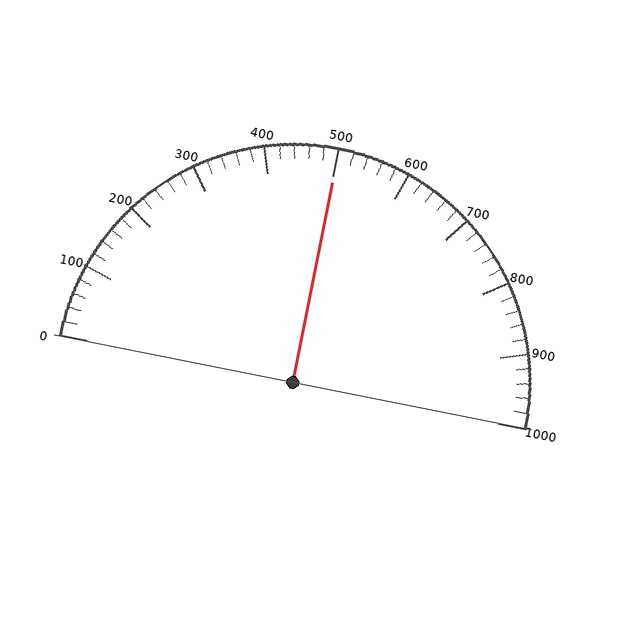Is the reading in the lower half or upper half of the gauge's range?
The reading is in the upper half of the range (0 to 1000).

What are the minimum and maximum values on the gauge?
The gauge ranges from 0 to 1000.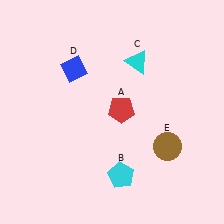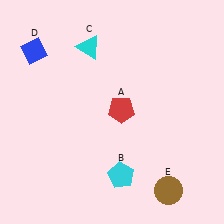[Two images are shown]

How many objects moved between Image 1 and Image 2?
3 objects moved between the two images.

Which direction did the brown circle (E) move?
The brown circle (E) moved down.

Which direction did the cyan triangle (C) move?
The cyan triangle (C) moved left.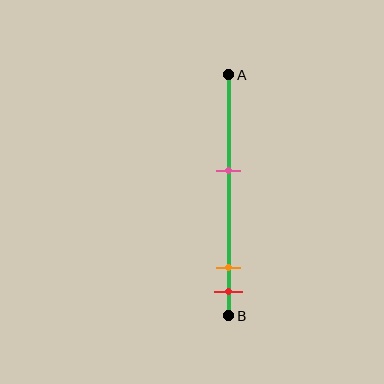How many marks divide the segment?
There are 3 marks dividing the segment.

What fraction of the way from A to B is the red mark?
The red mark is approximately 90% (0.9) of the way from A to B.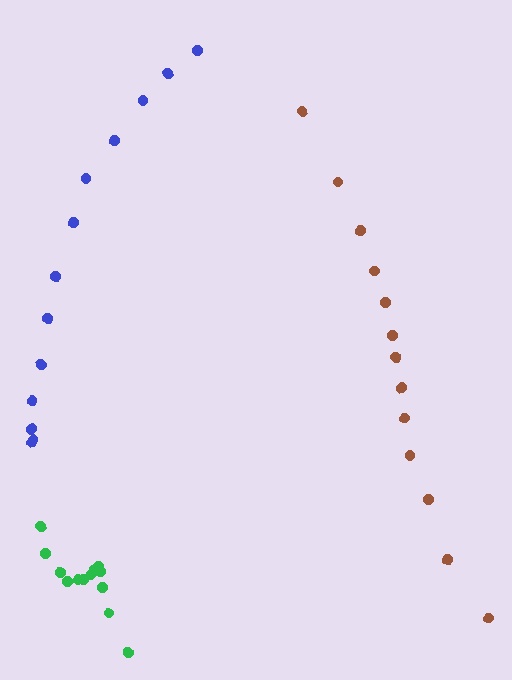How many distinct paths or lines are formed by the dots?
There are 3 distinct paths.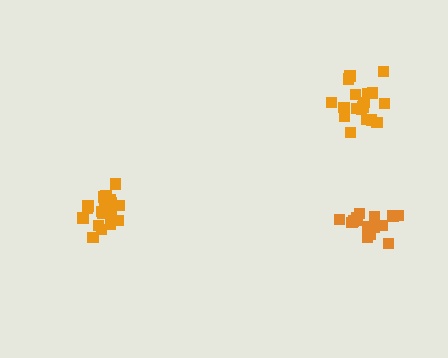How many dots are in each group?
Group 1: 18 dots, Group 2: 20 dots, Group 3: 15 dots (53 total).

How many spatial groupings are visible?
There are 3 spatial groupings.